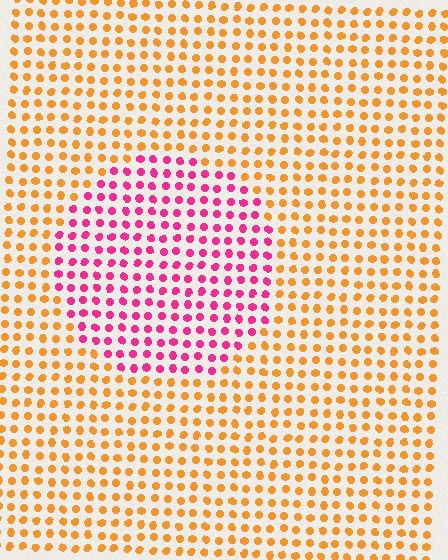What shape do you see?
I see a circle.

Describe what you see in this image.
The image is filled with small orange elements in a uniform arrangement. A circle-shaped region is visible where the elements are tinted to a slightly different hue, forming a subtle color boundary.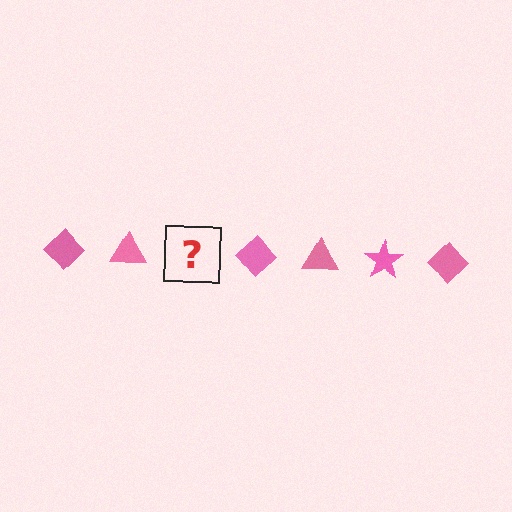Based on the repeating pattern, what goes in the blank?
The blank should be a pink star.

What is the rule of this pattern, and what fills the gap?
The rule is that the pattern cycles through diamond, triangle, star shapes in pink. The gap should be filled with a pink star.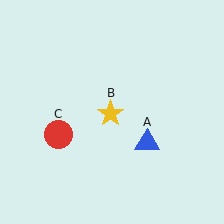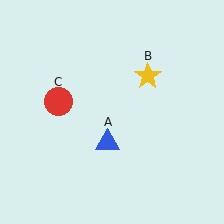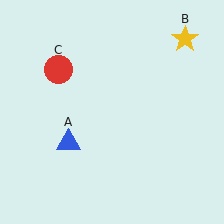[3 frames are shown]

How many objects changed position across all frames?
3 objects changed position: blue triangle (object A), yellow star (object B), red circle (object C).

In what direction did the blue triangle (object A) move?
The blue triangle (object A) moved left.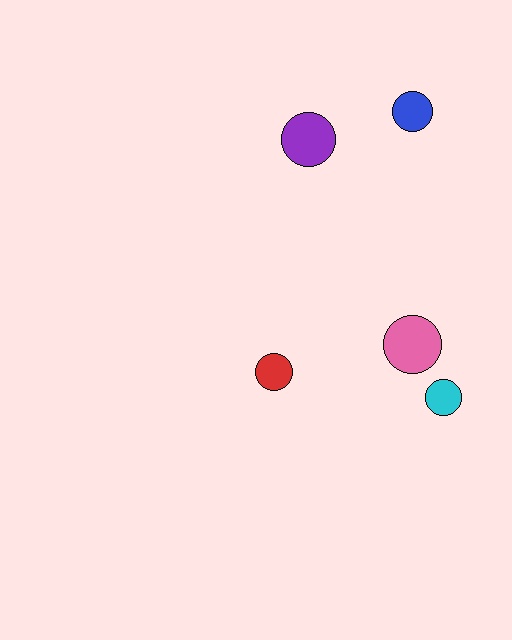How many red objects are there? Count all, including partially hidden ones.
There is 1 red object.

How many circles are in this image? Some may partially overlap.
There are 5 circles.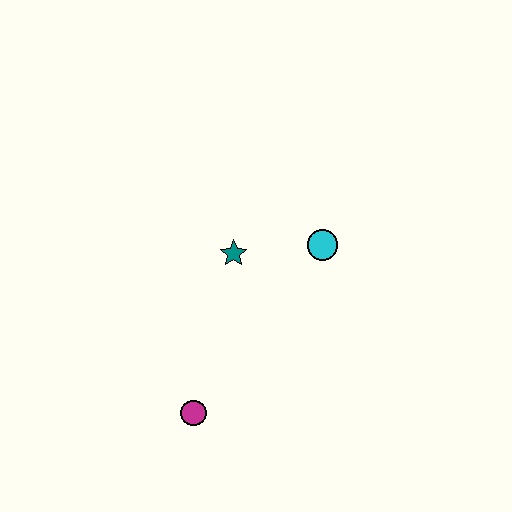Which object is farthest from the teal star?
The magenta circle is farthest from the teal star.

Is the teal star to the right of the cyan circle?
No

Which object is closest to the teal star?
The cyan circle is closest to the teal star.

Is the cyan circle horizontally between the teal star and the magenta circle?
No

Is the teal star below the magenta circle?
No